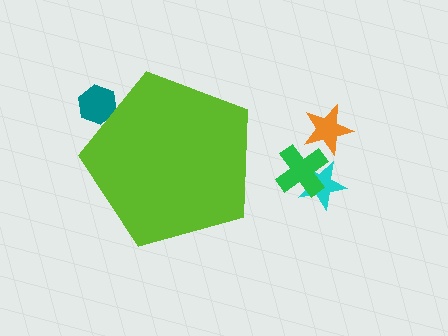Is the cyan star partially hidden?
No, the cyan star is fully visible.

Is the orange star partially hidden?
No, the orange star is fully visible.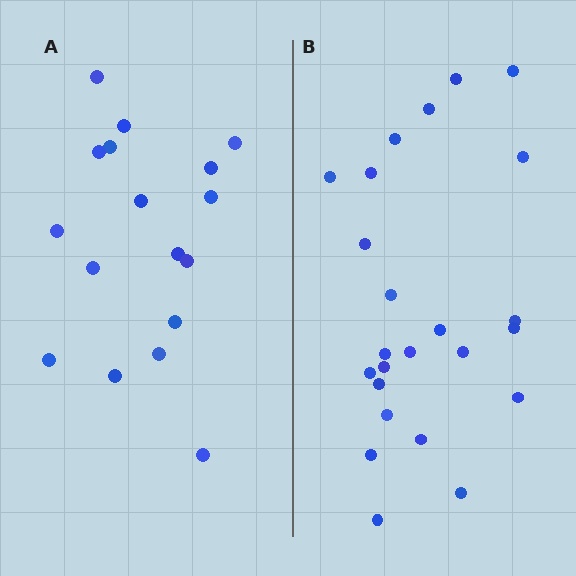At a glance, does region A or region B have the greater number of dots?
Region B (the right region) has more dots.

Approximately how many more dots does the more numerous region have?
Region B has roughly 8 or so more dots than region A.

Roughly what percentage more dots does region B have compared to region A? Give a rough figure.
About 40% more.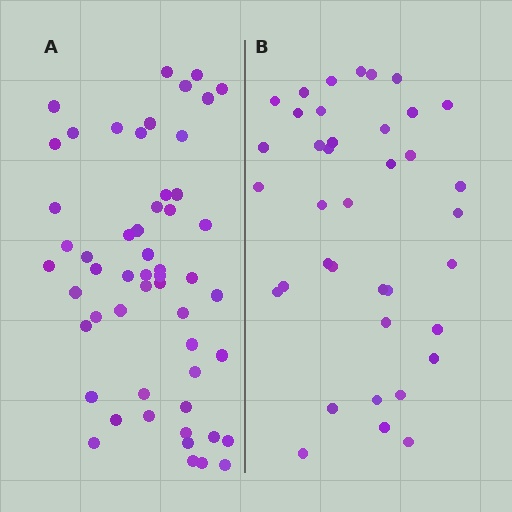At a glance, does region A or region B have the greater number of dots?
Region A (the left region) has more dots.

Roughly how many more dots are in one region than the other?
Region A has approximately 15 more dots than region B.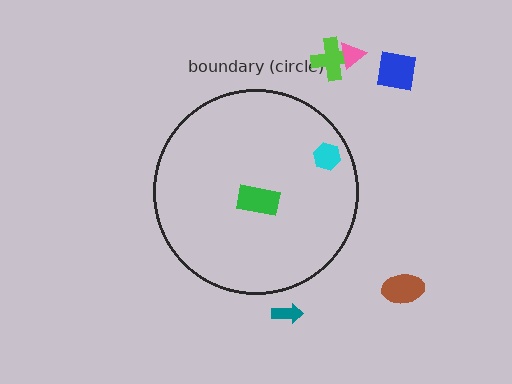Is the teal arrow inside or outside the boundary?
Outside.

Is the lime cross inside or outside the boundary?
Outside.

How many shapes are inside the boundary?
2 inside, 5 outside.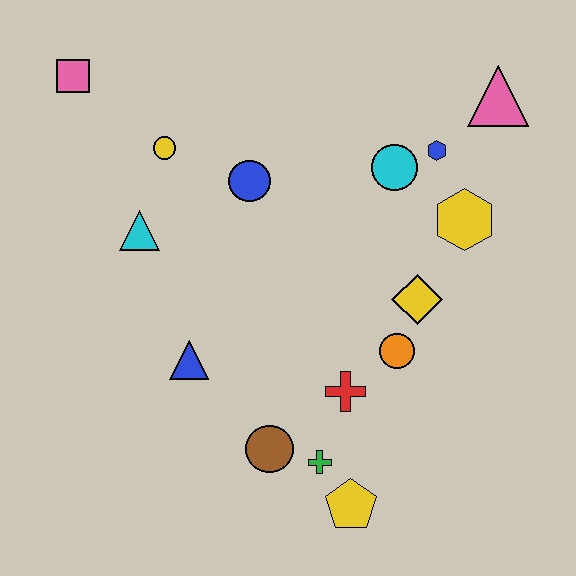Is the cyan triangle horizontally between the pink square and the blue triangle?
Yes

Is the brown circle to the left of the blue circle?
No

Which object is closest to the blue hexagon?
The cyan circle is closest to the blue hexagon.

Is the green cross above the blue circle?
No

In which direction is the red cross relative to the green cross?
The red cross is above the green cross.